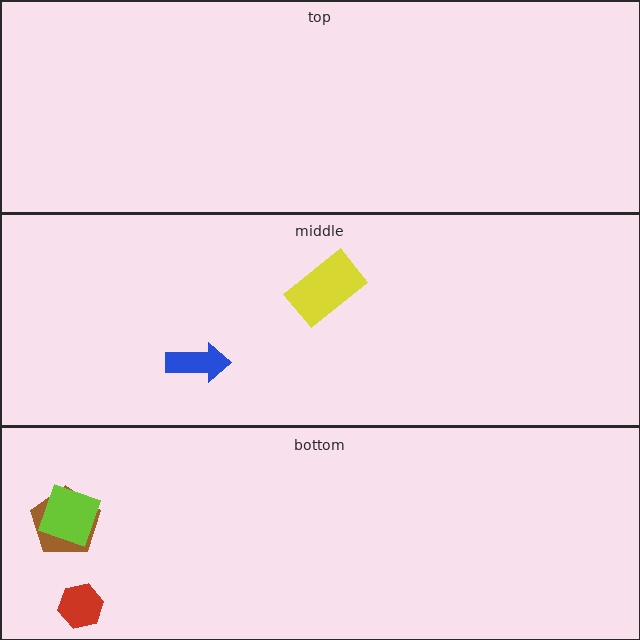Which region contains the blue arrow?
The middle region.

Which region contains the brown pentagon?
The bottom region.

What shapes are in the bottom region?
The brown pentagon, the lime square, the red hexagon.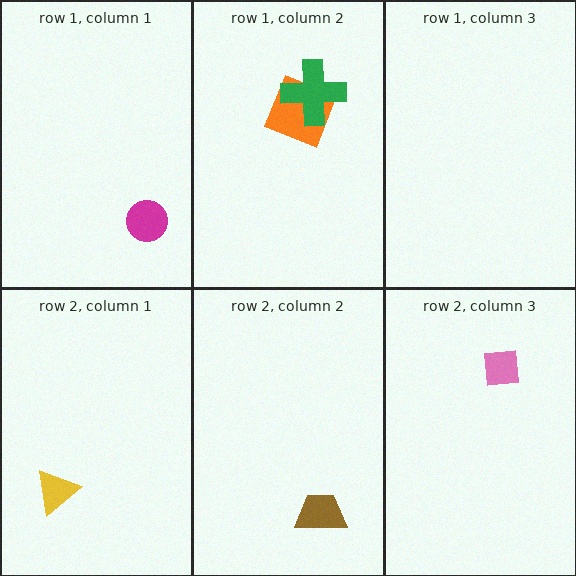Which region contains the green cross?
The row 1, column 2 region.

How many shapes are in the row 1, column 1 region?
1.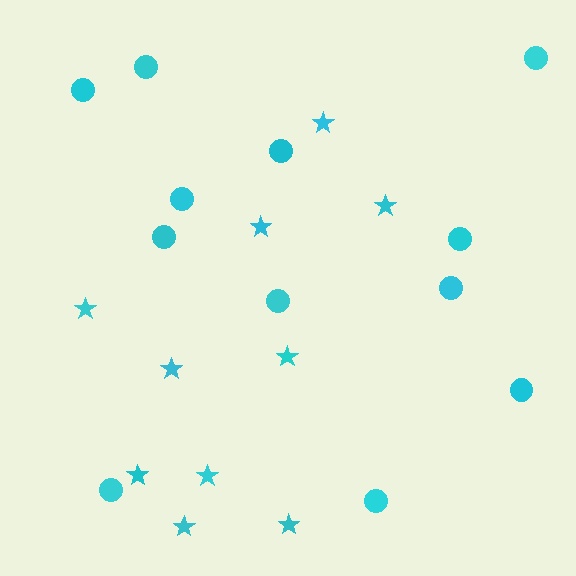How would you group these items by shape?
There are 2 groups: one group of stars (10) and one group of circles (12).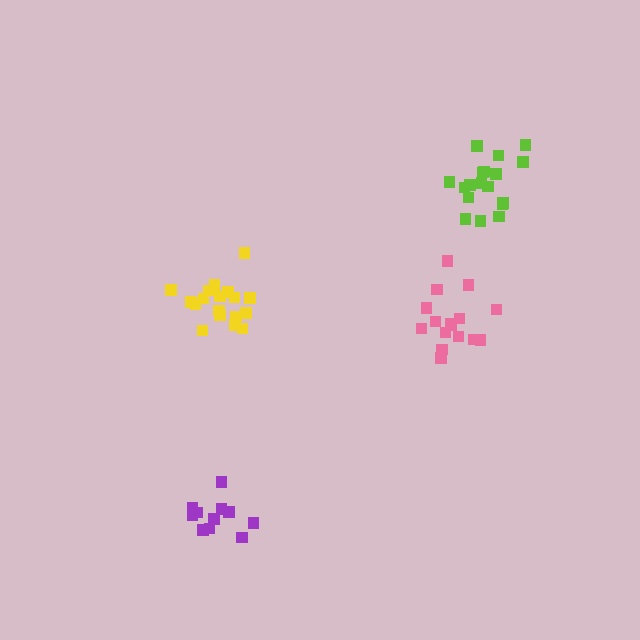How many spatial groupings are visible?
There are 4 spatial groupings.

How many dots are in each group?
Group 1: 18 dots, Group 2: 18 dots, Group 3: 16 dots, Group 4: 12 dots (64 total).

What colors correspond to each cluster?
The clusters are colored: yellow, lime, pink, purple.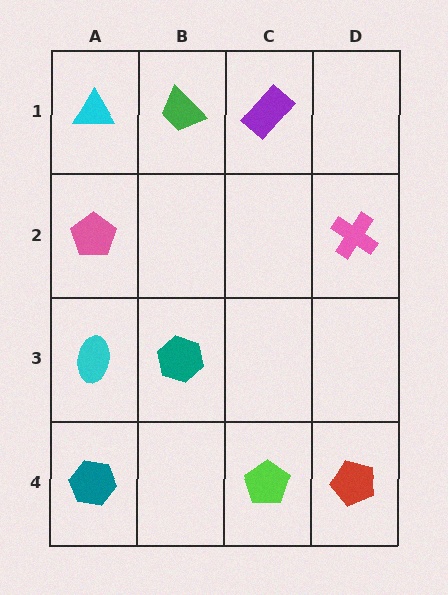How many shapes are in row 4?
3 shapes.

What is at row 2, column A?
A pink pentagon.